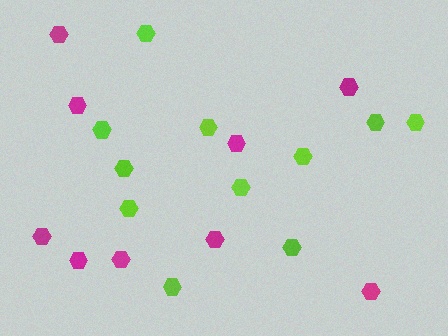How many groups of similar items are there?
There are 2 groups: one group of lime hexagons (11) and one group of magenta hexagons (9).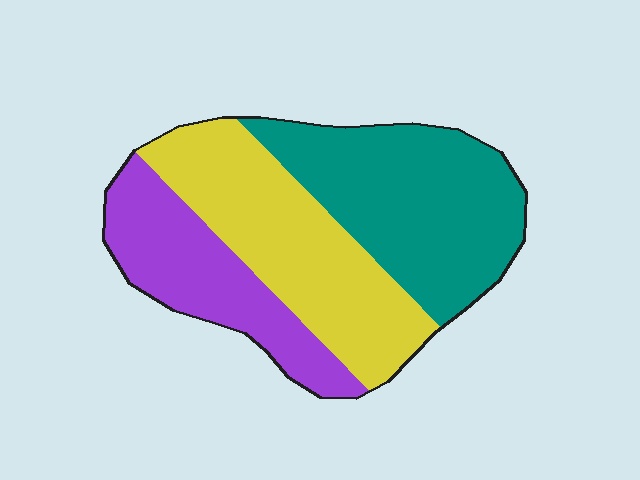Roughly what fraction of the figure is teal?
Teal takes up about three eighths (3/8) of the figure.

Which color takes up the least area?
Purple, at roughly 25%.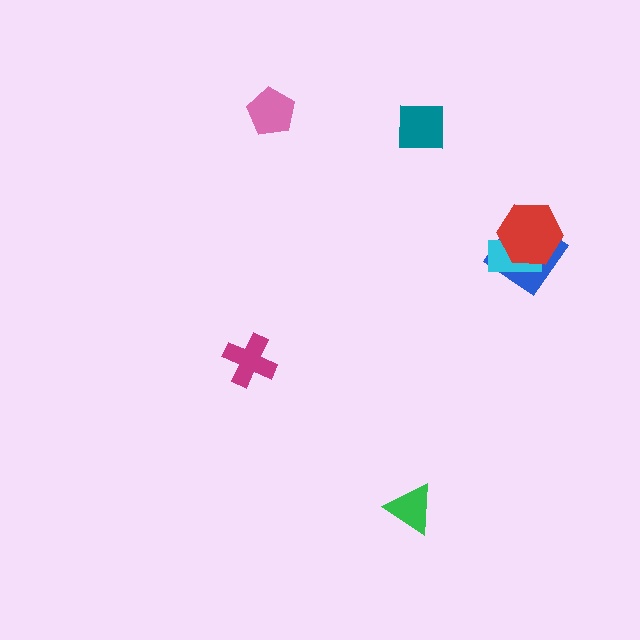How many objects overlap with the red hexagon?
2 objects overlap with the red hexagon.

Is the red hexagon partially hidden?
No, no other shape covers it.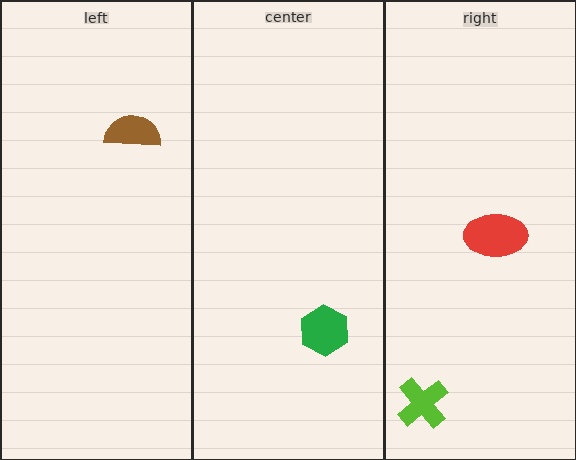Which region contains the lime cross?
The right region.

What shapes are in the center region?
The green hexagon.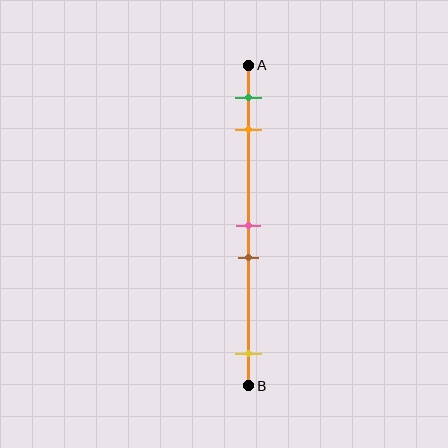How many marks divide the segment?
There are 5 marks dividing the segment.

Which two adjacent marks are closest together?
The pink and brown marks are the closest adjacent pair.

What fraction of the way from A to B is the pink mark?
The pink mark is approximately 50% (0.5) of the way from A to B.